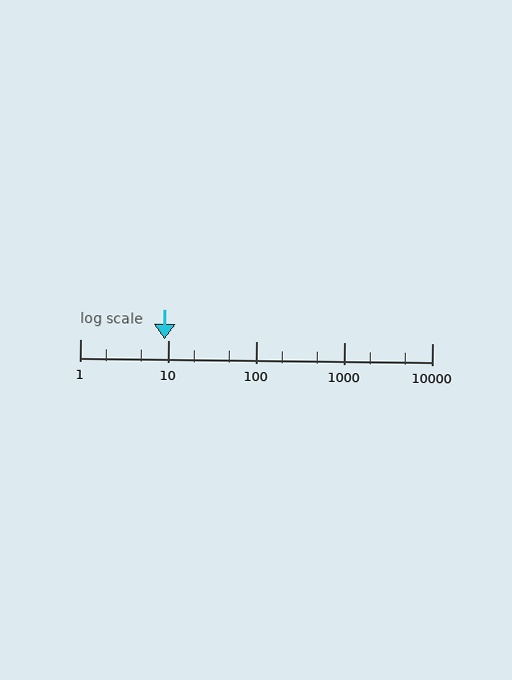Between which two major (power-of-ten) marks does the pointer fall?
The pointer is between 1 and 10.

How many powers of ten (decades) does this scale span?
The scale spans 4 decades, from 1 to 10000.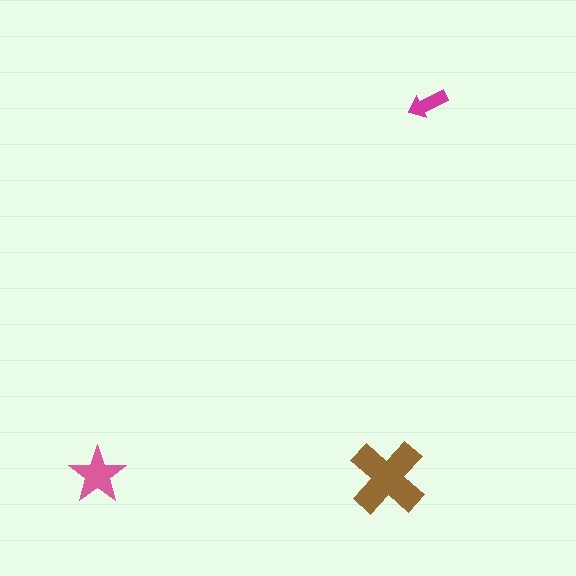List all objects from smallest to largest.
The magenta arrow, the pink star, the brown cross.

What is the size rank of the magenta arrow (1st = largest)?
3rd.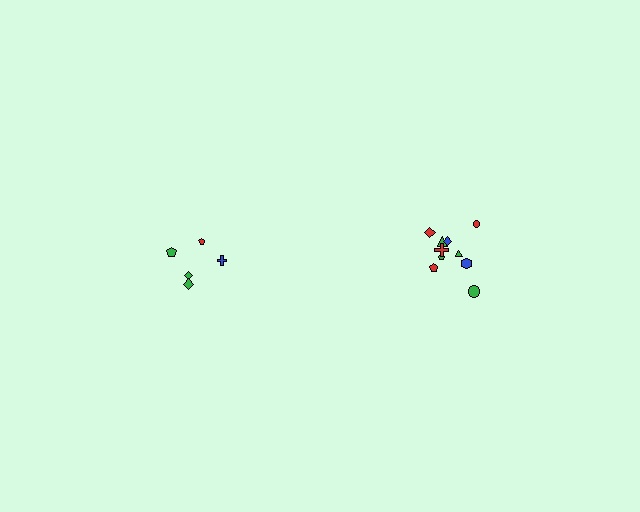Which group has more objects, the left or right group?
The right group.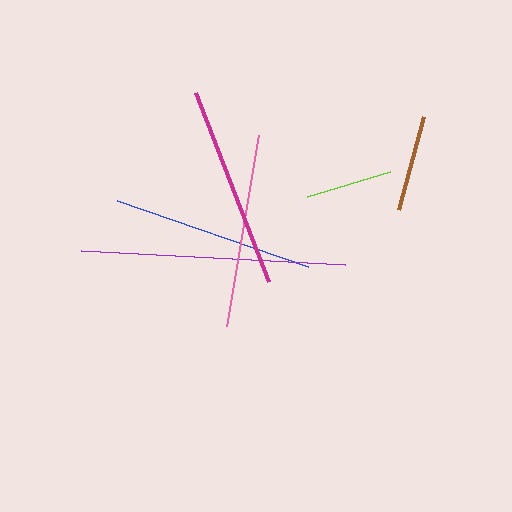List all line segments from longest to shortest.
From longest to shortest: purple, blue, magenta, pink, brown, lime.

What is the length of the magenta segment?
The magenta segment is approximately 202 pixels long.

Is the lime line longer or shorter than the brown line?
The brown line is longer than the lime line.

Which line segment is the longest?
The purple line is the longest at approximately 264 pixels.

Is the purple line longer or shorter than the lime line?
The purple line is longer than the lime line.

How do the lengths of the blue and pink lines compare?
The blue and pink lines are approximately the same length.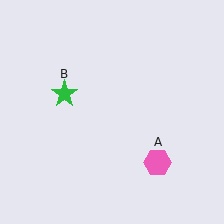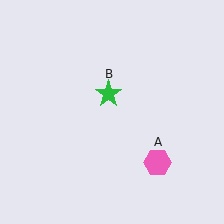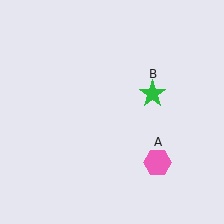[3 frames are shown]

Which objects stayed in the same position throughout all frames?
Pink hexagon (object A) remained stationary.